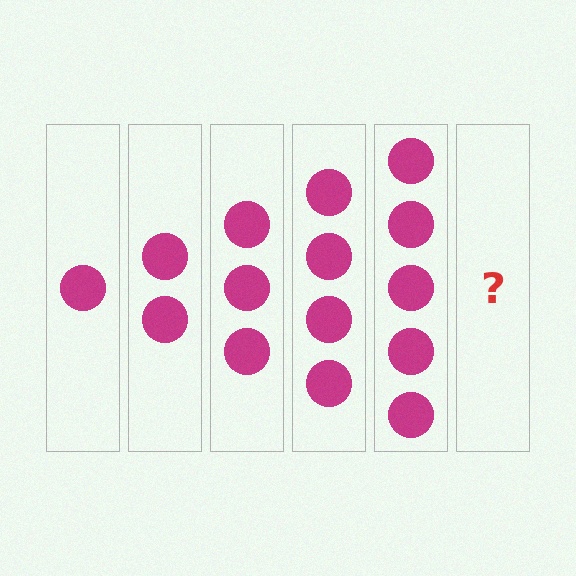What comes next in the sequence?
The next element should be 6 circles.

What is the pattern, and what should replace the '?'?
The pattern is that each step adds one more circle. The '?' should be 6 circles.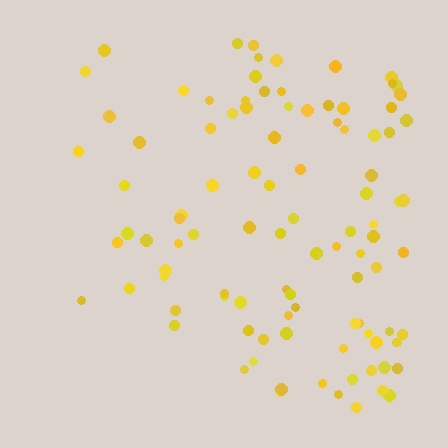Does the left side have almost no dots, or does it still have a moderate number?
Still a moderate number, just noticeably fewer than the right.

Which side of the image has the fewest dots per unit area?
The left.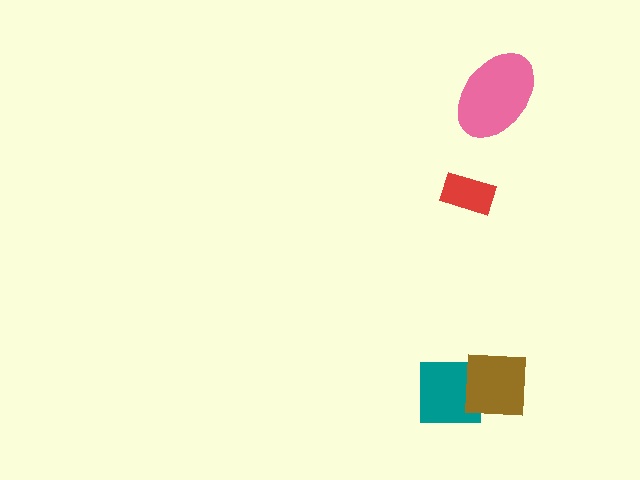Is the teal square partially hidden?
Yes, it is partially covered by another shape.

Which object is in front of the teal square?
The brown square is in front of the teal square.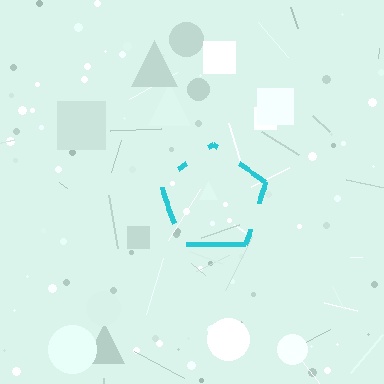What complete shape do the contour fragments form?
The contour fragments form a pentagon.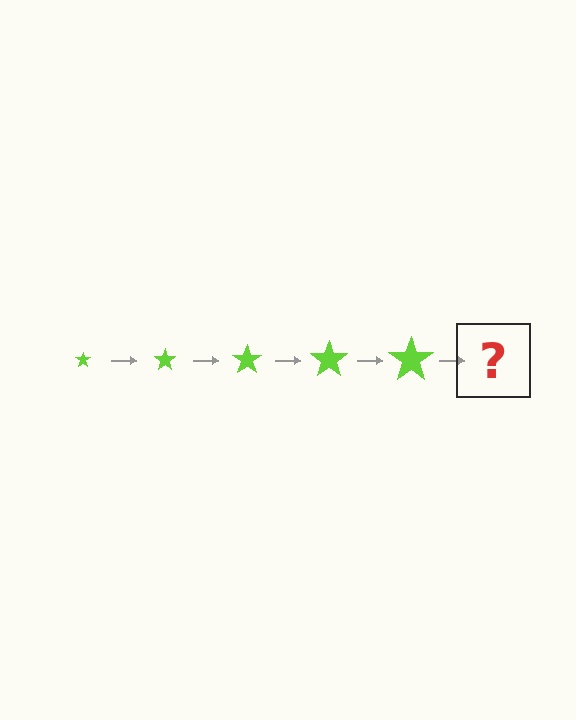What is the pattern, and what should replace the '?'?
The pattern is that the star gets progressively larger each step. The '?' should be a lime star, larger than the previous one.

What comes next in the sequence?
The next element should be a lime star, larger than the previous one.